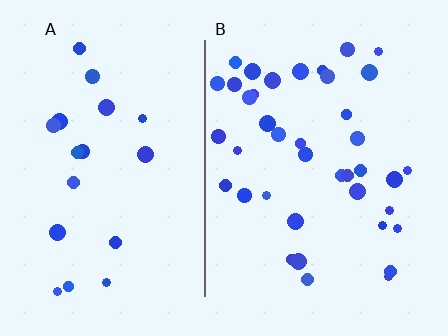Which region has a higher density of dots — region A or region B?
B (the right).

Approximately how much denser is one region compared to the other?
Approximately 2.1× — region B over region A.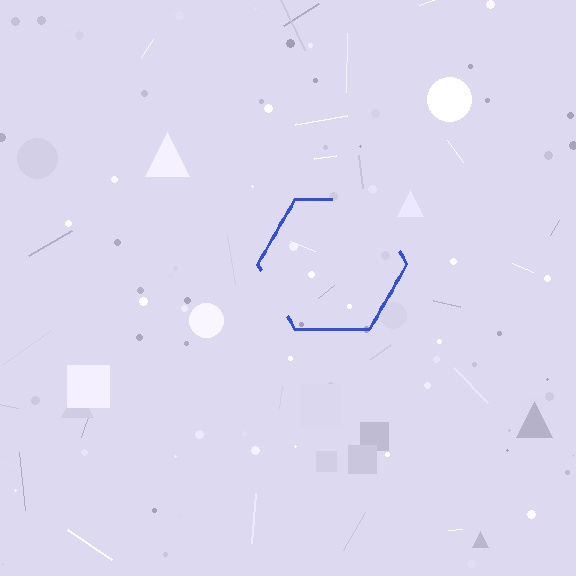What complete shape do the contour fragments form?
The contour fragments form a hexagon.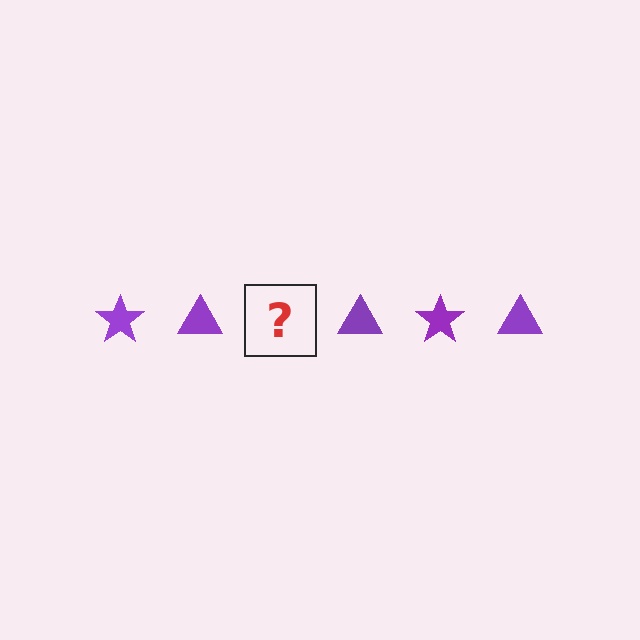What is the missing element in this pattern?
The missing element is a purple star.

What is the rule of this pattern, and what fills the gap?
The rule is that the pattern cycles through star, triangle shapes in purple. The gap should be filled with a purple star.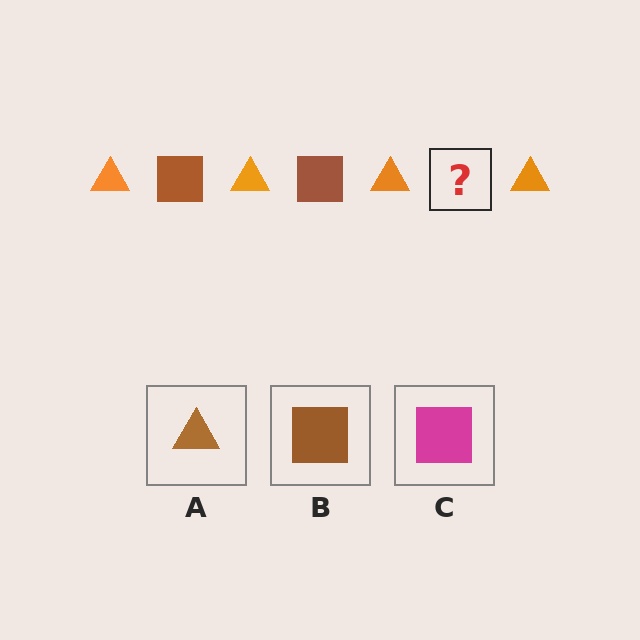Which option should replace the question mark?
Option B.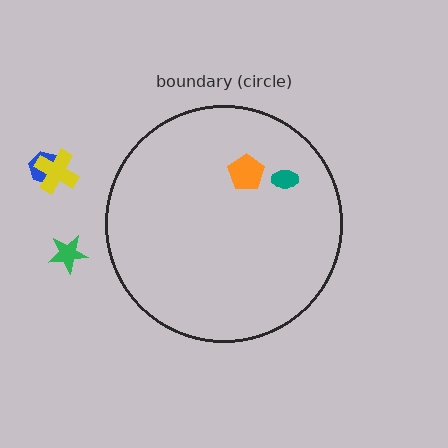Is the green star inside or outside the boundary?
Outside.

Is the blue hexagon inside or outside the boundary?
Outside.